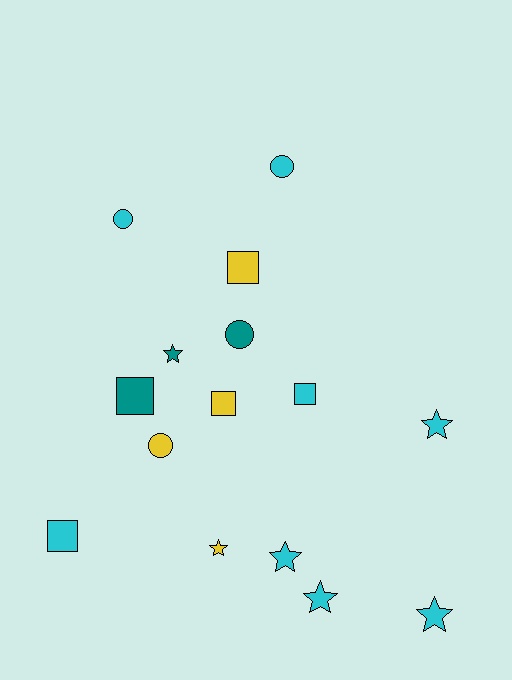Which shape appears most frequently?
Star, with 6 objects.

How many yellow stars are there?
There is 1 yellow star.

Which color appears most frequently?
Cyan, with 8 objects.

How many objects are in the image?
There are 15 objects.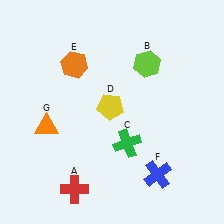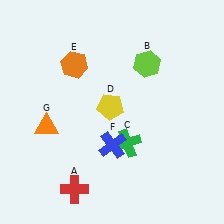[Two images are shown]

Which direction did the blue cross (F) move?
The blue cross (F) moved left.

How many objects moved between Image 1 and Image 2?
1 object moved between the two images.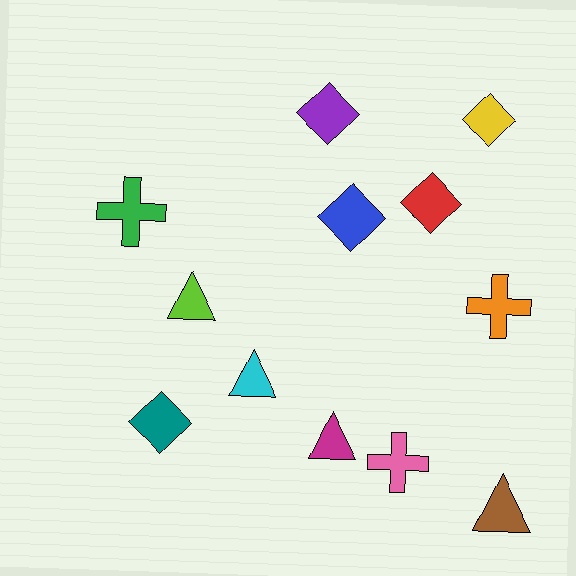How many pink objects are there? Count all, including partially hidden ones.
There is 1 pink object.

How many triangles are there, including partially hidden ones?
There are 4 triangles.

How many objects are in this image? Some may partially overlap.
There are 12 objects.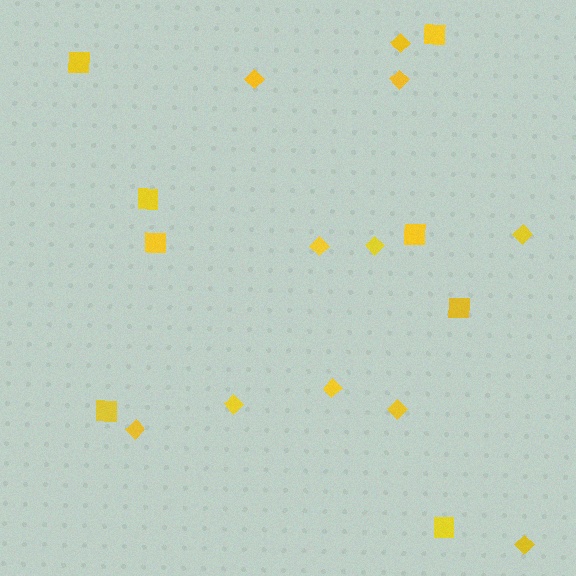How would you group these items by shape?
There are 2 groups: one group of squares (8) and one group of diamonds (11).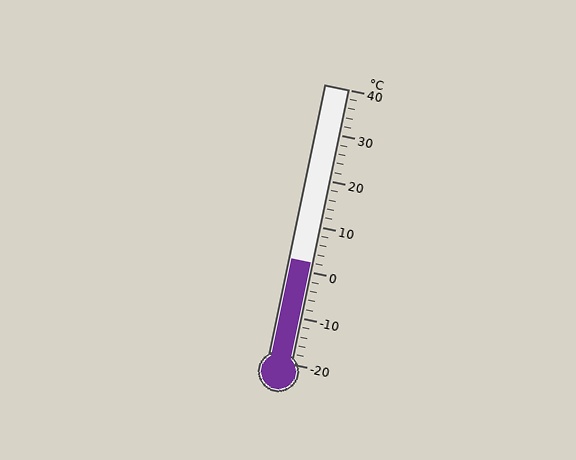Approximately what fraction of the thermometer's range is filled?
The thermometer is filled to approximately 35% of its range.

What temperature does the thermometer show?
The thermometer shows approximately 2°C.